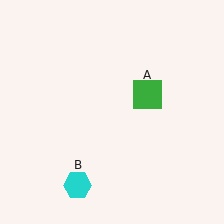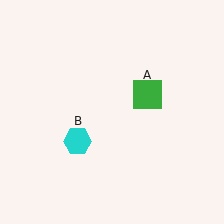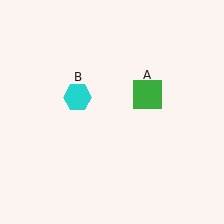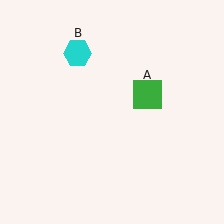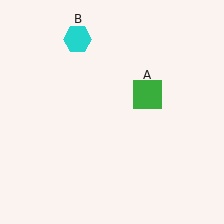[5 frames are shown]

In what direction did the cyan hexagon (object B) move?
The cyan hexagon (object B) moved up.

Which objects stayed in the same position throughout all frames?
Green square (object A) remained stationary.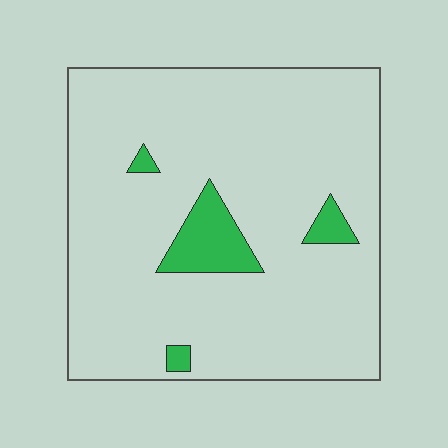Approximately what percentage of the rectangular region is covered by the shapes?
Approximately 10%.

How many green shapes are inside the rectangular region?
4.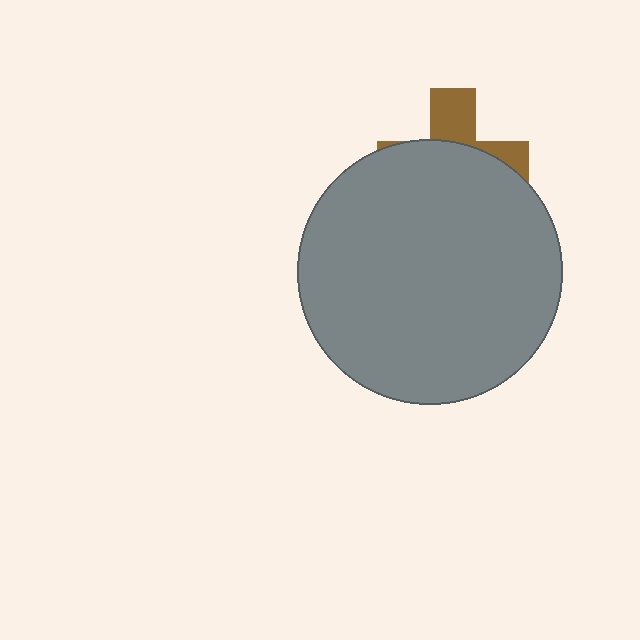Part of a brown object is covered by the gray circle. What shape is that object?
It is a cross.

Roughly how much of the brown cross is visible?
A small part of it is visible (roughly 31%).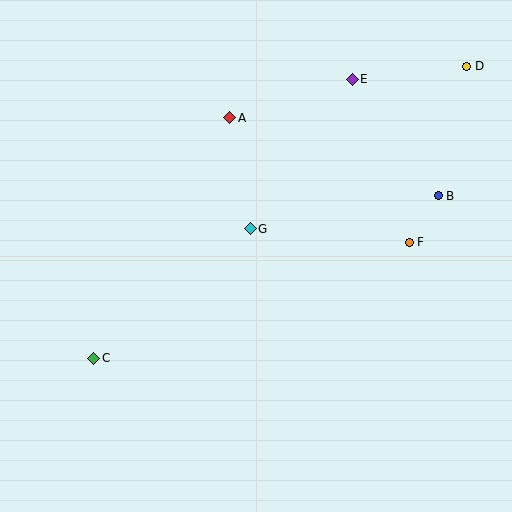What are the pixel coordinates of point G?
Point G is at (250, 229).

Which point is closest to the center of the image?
Point G at (250, 229) is closest to the center.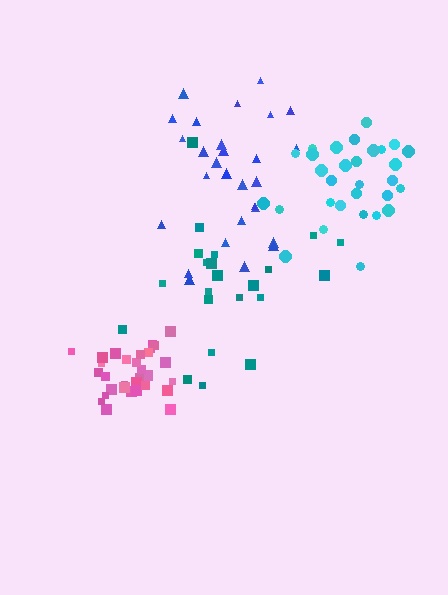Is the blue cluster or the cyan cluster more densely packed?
Cyan.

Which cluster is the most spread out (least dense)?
Teal.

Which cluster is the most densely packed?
Pink.